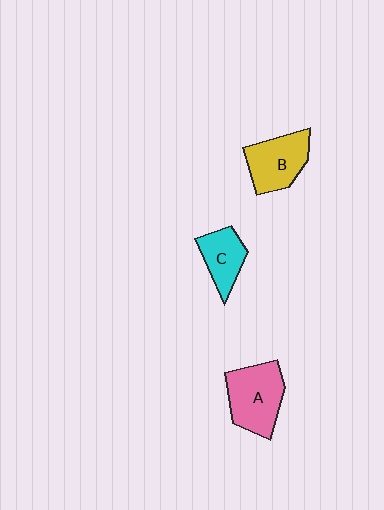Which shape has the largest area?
Shape A (pink).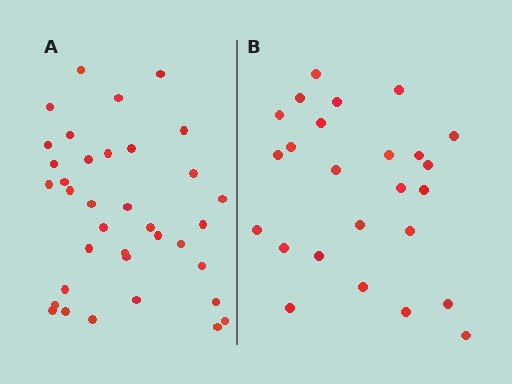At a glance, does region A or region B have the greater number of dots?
Region A (the left region) has more dots.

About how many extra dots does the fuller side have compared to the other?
Region A has roughly 12 or so more dots than region B.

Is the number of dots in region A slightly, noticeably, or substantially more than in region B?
Region A has noticeably more, but not dramatically so. The ratio is roughly 1.4 to 1.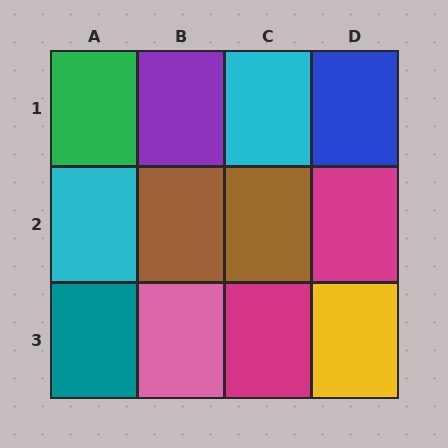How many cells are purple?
1 cell is purple.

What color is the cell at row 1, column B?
Purple.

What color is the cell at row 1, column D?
Blue.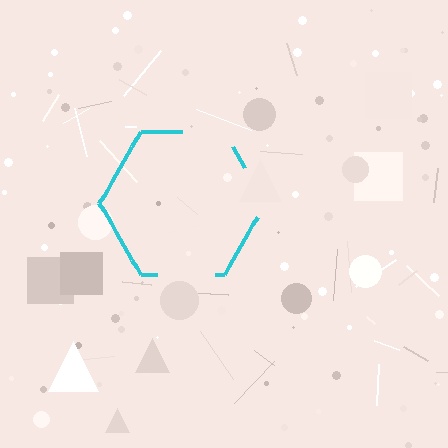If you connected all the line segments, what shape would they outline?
They would outline a hexagon.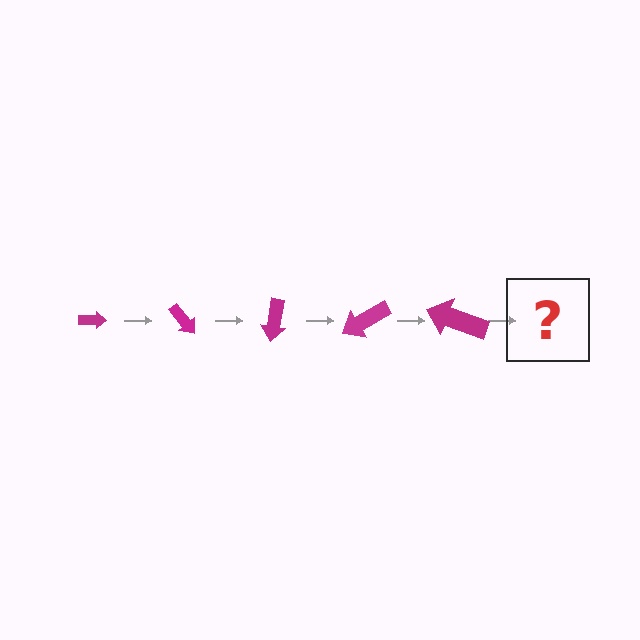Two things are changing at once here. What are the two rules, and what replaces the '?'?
The two rules are that the arrow grows larger each step and it rotates 50 degrees each step. The '?' should be an arrow, larger than the previous one and rotated 250 degrees from the start.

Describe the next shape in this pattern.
It should be an arrow, larger than the previous one and rotated 250 degrees from the start.